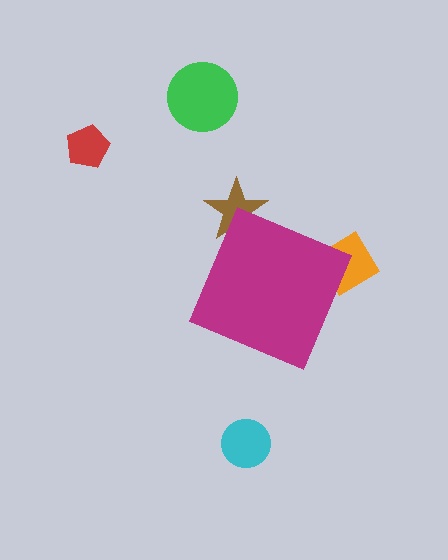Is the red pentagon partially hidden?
No, the red pentagon is fully visible.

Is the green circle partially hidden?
No, the green circle is fully visible.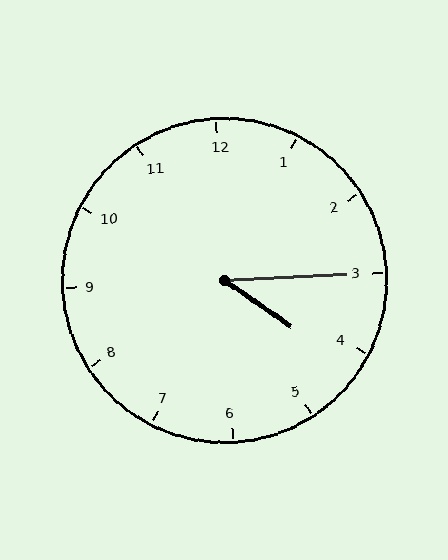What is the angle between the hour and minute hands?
Approximately 38 degrees.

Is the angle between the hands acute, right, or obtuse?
It is acute.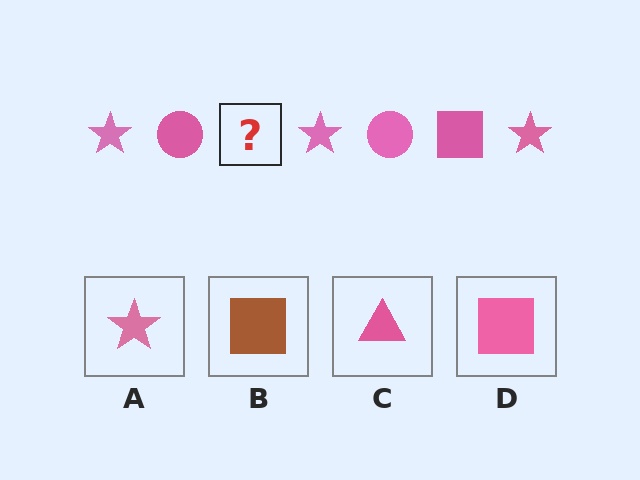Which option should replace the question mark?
Option D.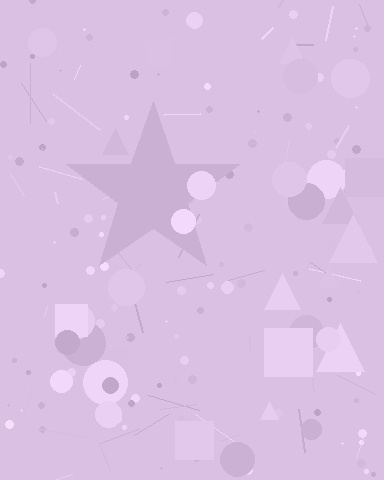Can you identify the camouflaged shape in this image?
The camouflaged shape is a star.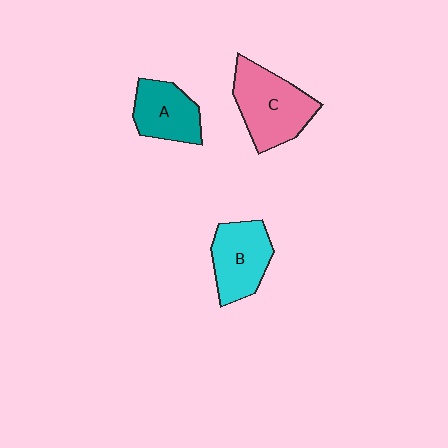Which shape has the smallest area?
Shape A (teal).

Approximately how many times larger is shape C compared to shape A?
Approximately 1.4 times.